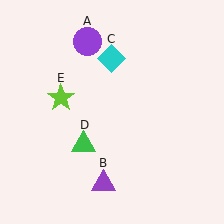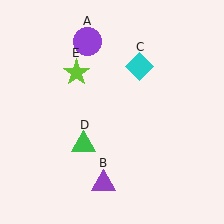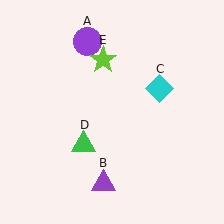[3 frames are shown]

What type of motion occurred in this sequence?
The cyan diamond (object C), lime star (object E) rotated clockwise around the center of the scene.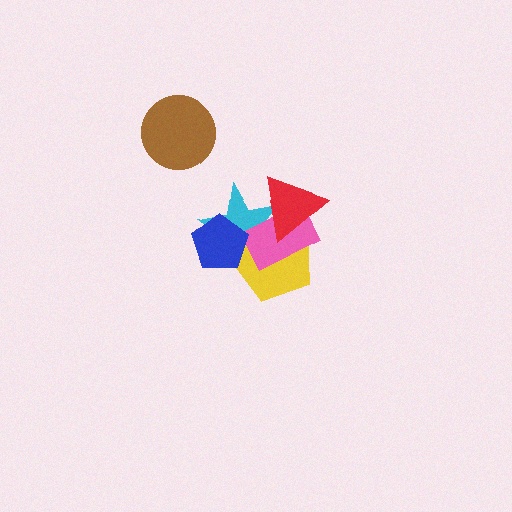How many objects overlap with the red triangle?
3 objects overlap with the red triangle.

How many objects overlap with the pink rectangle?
3 objects overlap with the pink rectangle.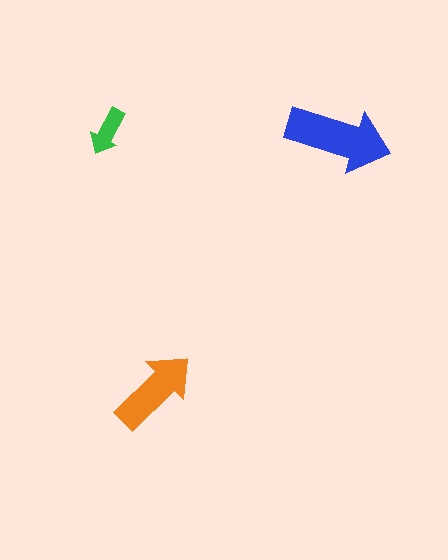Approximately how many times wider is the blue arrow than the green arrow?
About 2 times wider.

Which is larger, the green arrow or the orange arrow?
The orange one.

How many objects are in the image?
There are 3 objects in the image.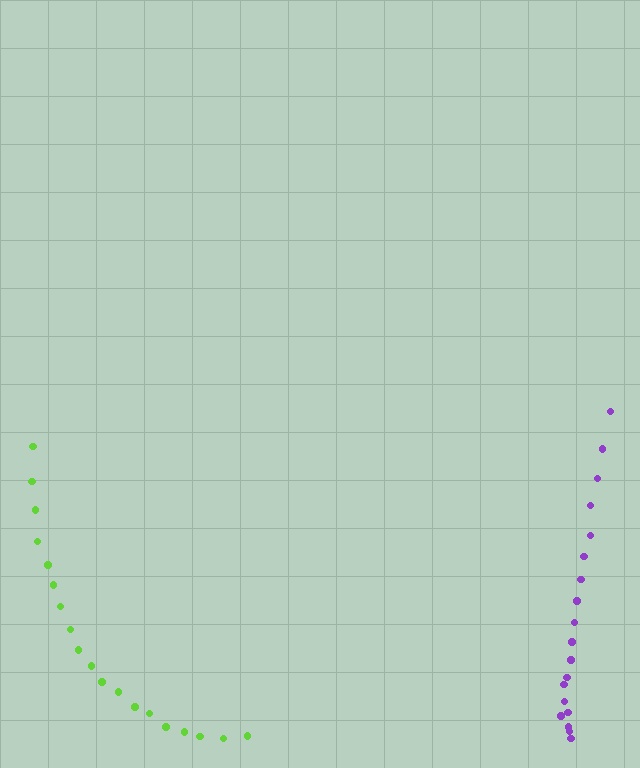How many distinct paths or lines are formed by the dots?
There are 2 distinct paths.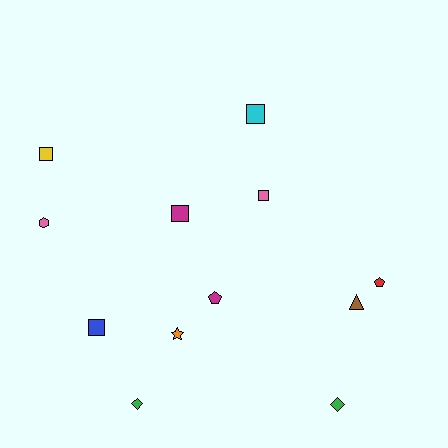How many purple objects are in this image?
There are no purple objects.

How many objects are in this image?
There are 12 objects.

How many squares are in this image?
There are 5 squares.